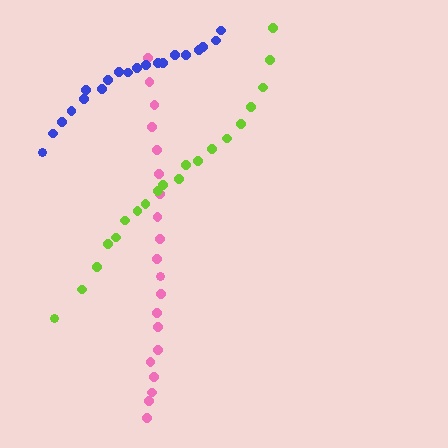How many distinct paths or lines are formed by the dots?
There are 3 distinct paths.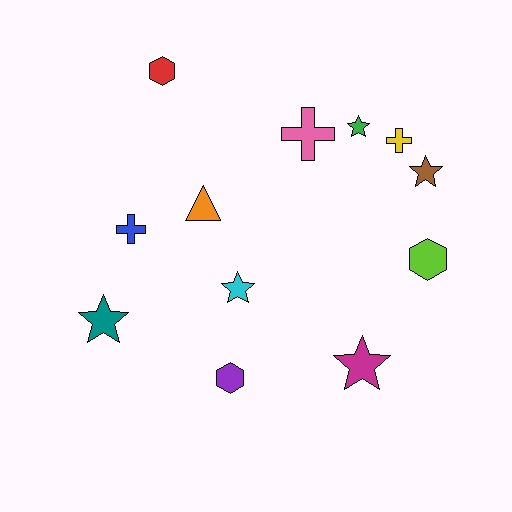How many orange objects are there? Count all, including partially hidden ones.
There is 1 orange object.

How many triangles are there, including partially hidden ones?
There is 1 triangle.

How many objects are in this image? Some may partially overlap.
There are 12 objects.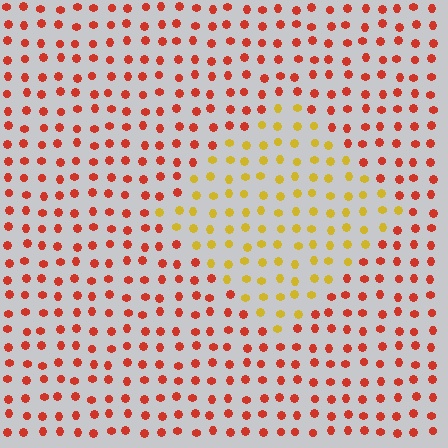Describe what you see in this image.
The image is filled with small red elements in a uniform arrangement. A diamond-shaped region is visible where the elements are tinted to a slightly different hue, forming a subtle color boundary.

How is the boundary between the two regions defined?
The boundary is defined purely by a slight shift in hue (about 46 degrees). Spacing, size, and orientation are identical on both sides.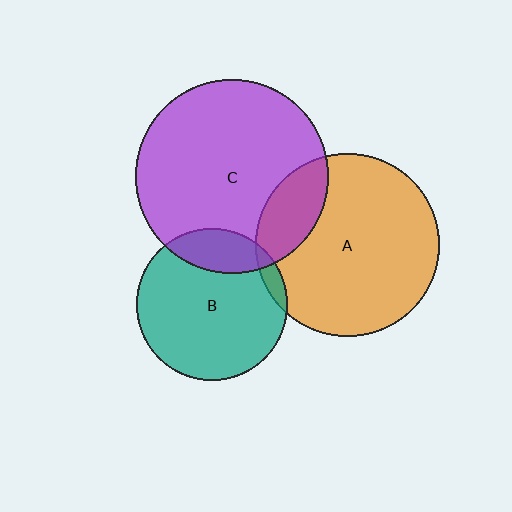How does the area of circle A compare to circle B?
Approximately 1.5 times.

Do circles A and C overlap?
Yes.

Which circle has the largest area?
Circle C (purple).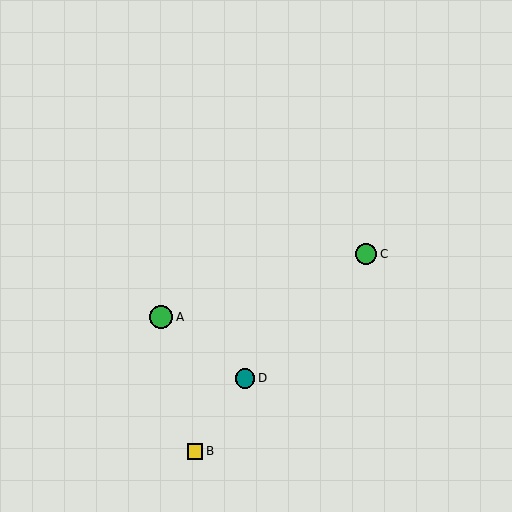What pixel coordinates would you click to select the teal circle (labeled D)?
Click at (245, 378) to select the teal circle D.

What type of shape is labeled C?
Shape C is a green circle.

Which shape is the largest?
The green circle (labeled A) is the largest.